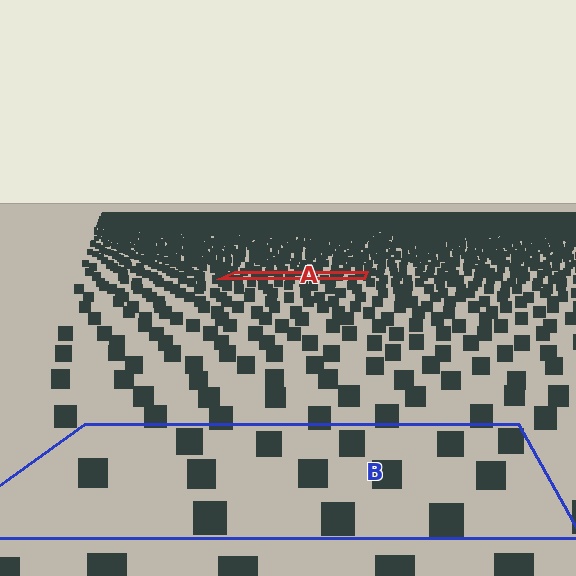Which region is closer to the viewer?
Region B is closer. The texture elements there are larger and more spread out.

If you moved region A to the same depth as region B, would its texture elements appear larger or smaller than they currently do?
They would appear larger. At a closer depth, the same texture elements are projected at a bigger on-screen size.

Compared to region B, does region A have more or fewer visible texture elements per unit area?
Region A has more texture elements per unit area — they are packed more densely because it is farther away.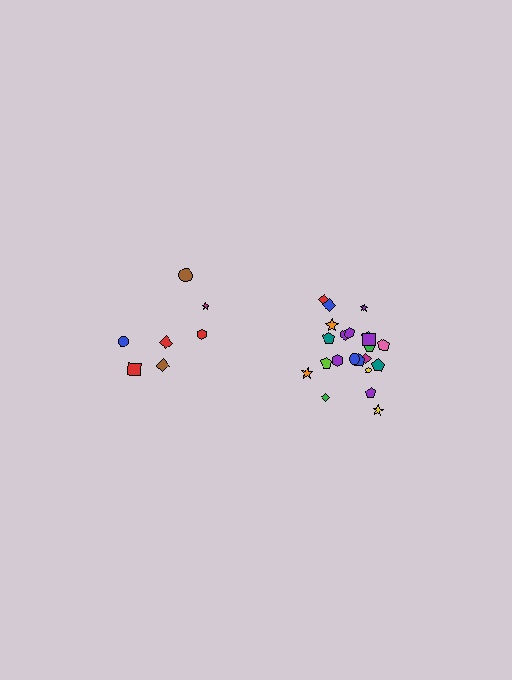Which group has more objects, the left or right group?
The right group.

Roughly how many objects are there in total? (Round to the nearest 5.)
Roughly 30 objects in total.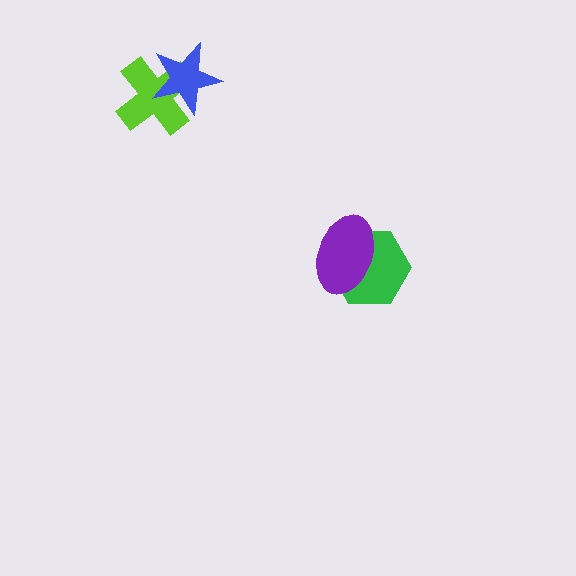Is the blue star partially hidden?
No, no other shape covers it.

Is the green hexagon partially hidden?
Yes, it is partially covered by another shape.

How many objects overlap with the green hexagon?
1 object overlaps with the green hexagon.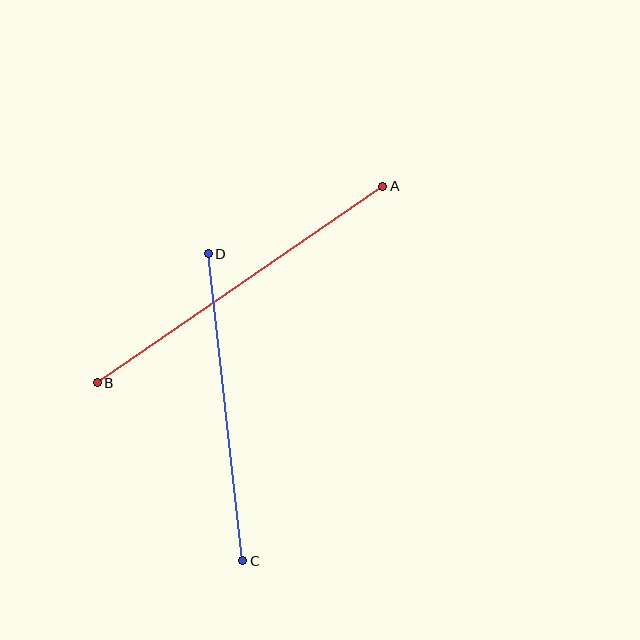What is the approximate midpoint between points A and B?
The midpoint is at approximately (240, 284) pixels.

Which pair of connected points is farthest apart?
Points A and B are farthest apart.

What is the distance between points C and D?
The distance is approximately 309 pixels.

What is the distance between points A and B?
The distance is approximately 346 pixels.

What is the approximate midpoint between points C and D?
The midpoint is at approximately (225, 407) pixels.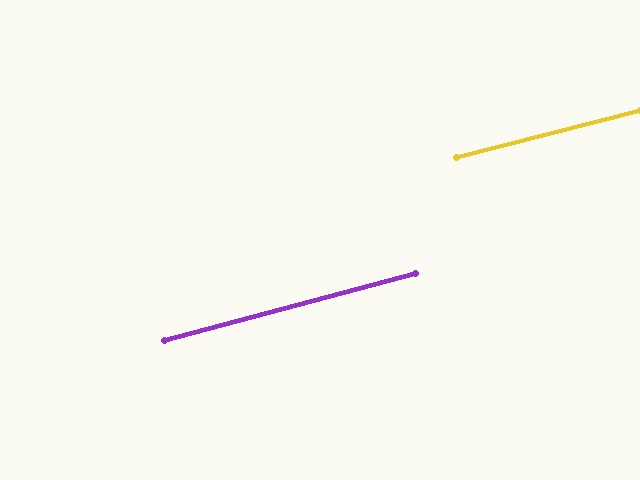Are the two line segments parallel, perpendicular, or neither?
Parallel — their directions differ by only 0.7°.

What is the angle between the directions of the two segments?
Approximately 1 degree.